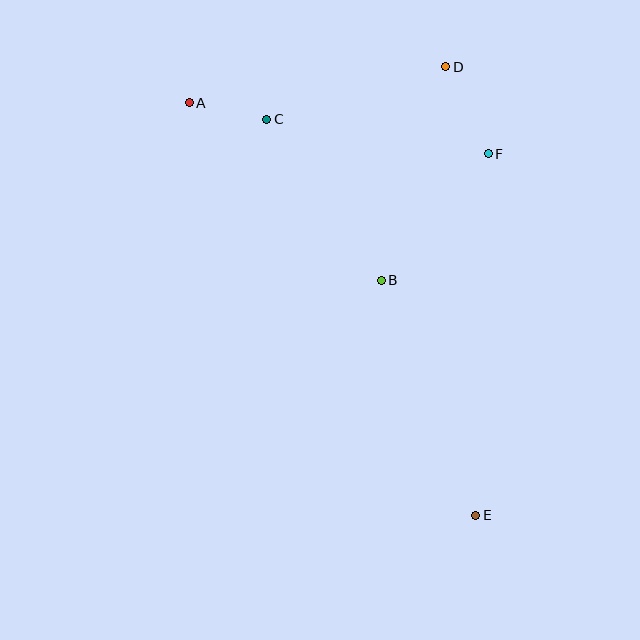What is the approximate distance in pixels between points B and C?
The distance between B and C is approximately 198 pixels.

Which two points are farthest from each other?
Points A and E are farthest from each other.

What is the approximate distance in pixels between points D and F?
The distance between D and F is approximately 97 pixels.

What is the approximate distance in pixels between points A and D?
The distance between A and D is approximately 259 pixels.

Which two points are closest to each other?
Points A and C are closest to each other.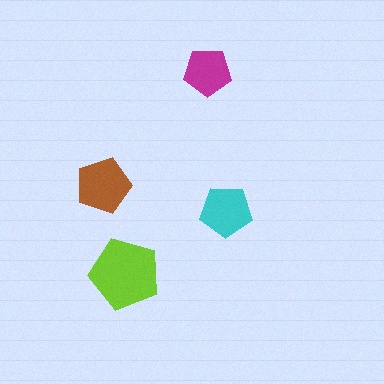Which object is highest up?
The magenta pentagon is topmost.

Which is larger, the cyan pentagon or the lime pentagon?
The lime one.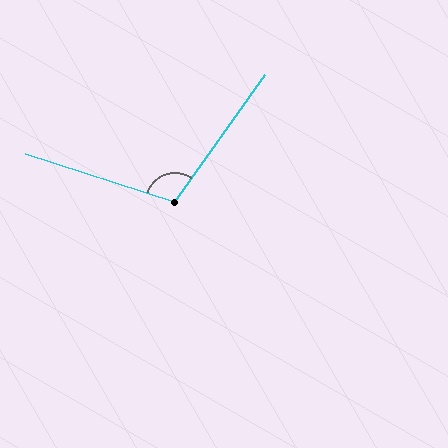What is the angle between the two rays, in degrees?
Approximately 107 degrees.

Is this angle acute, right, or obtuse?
It is obtuse.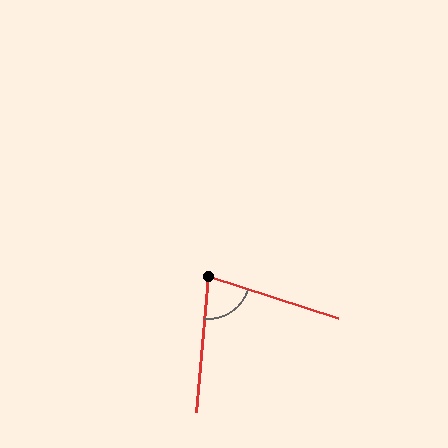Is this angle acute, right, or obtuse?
It is acute.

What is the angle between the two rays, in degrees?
Approximately 77 degrees.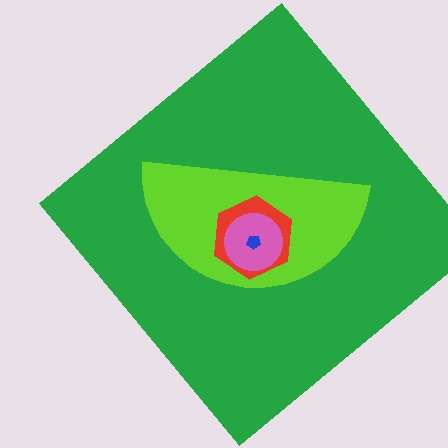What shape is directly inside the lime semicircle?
The red hexagon.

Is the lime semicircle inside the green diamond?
Yes.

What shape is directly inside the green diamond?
The lime semicircle.